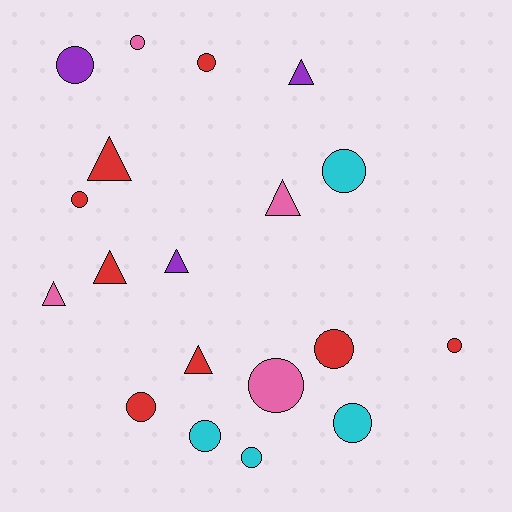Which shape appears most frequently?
Circle, with 12 objects.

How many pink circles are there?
There are 2 pink circles.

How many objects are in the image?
There are 19 objects.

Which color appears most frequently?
Red, with 8 objects.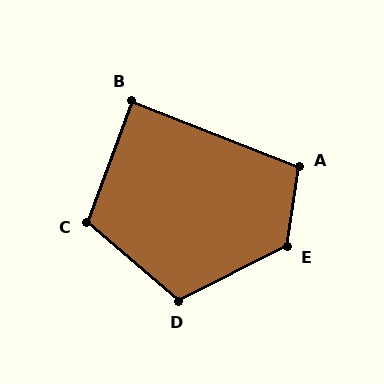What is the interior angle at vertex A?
Approximately 103 degrees (obtuse).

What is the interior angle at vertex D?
Approximately 113 degrees (obtuse).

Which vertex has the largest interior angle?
E, at approximately 125 degrees.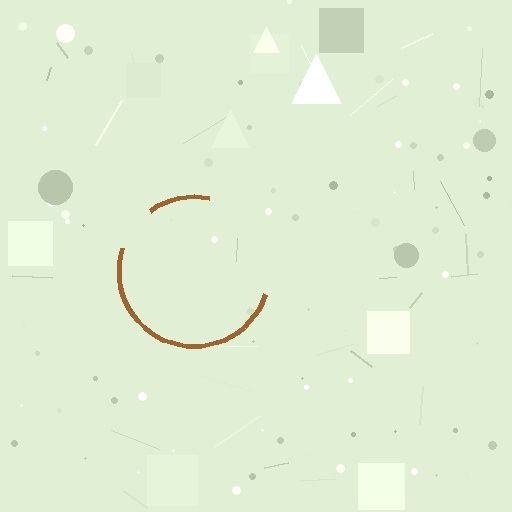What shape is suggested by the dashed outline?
The dashed outline suggests a circle.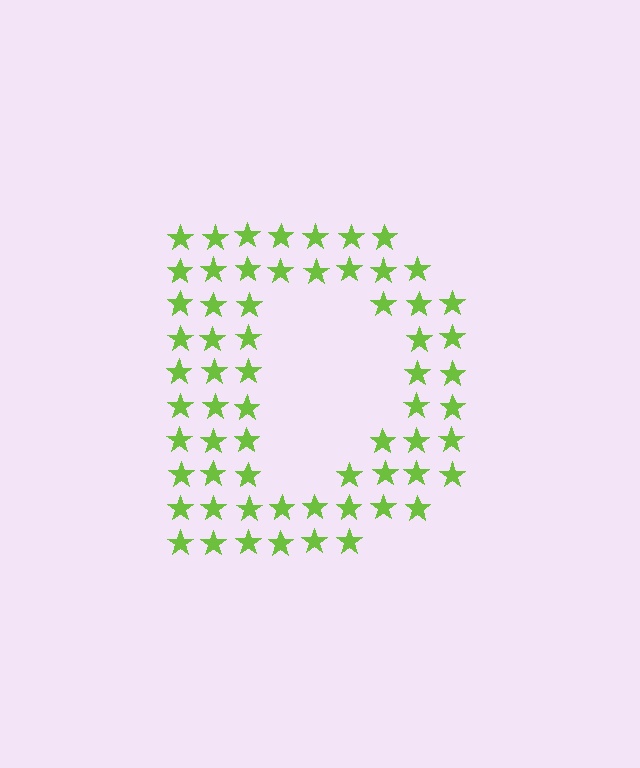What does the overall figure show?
The overall figure shows the letter D.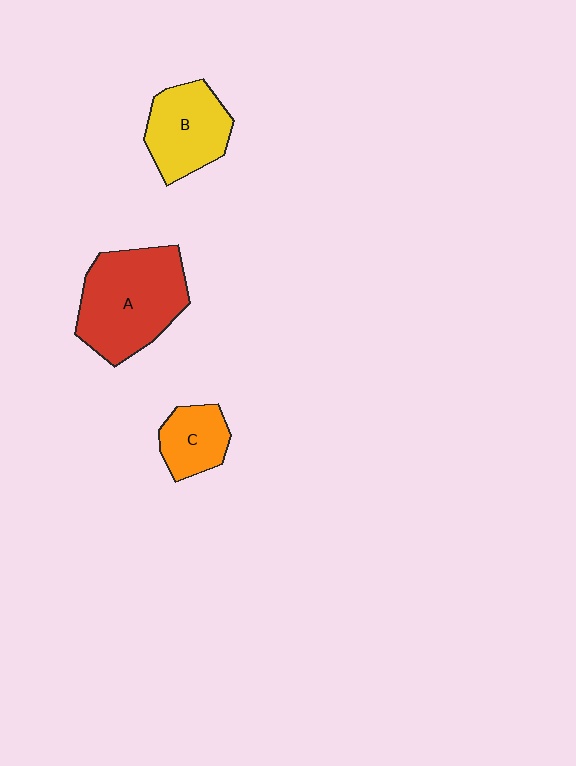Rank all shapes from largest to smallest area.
From largest to smallest: A (red), B (yellow), C (orange).